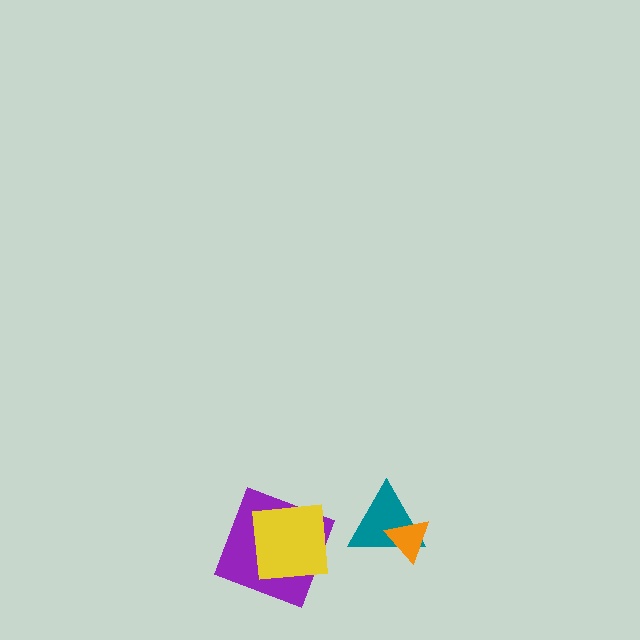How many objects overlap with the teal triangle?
1 object overlaps with the teal triangle.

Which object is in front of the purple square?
The yellow square is in front of the purple square.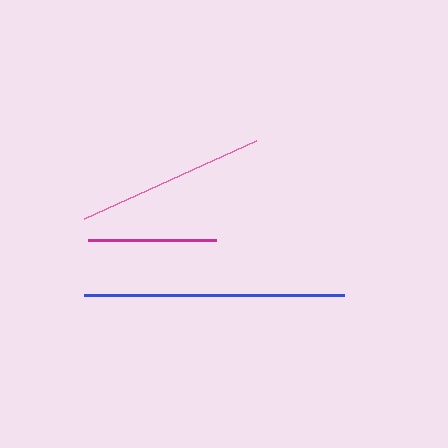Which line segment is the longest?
The blue line is the longest at approximately 260 pixels.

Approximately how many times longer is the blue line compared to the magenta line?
The blue line is approximately 2.0 times the length of the magenta line.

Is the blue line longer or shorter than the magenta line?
The blue line is longer than the magenta line.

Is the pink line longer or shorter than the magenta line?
The pink line is longer than the magenta line.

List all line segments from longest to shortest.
From longest to shortest: blue, pink, magenta.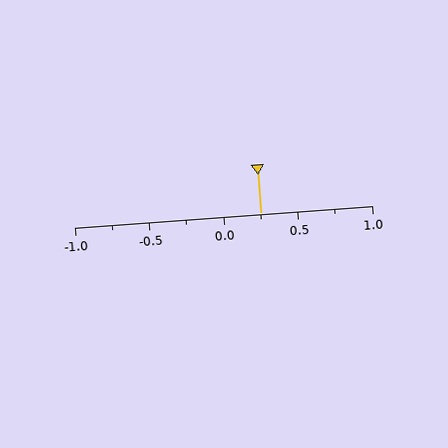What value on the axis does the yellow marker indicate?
The marker indicates approximately 0.25.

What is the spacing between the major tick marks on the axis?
The major ticks are spaced 0.5 apart.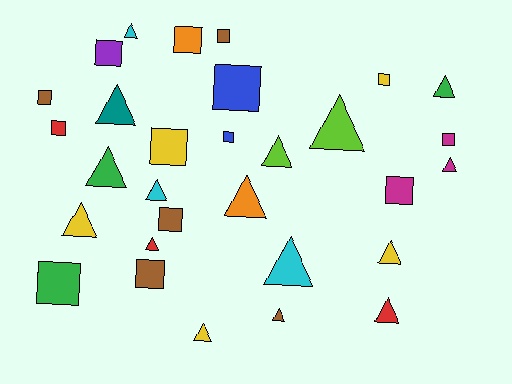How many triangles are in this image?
There are 16 triangles.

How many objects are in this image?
There are 30 objects.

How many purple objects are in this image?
There is 1 purple object.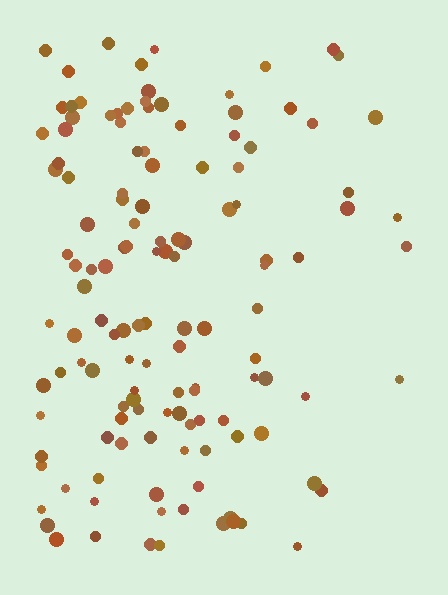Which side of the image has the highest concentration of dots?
The left.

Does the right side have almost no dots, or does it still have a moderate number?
Still a moderate number, just noticeably fewer than the left.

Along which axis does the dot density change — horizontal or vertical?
Horizontal.